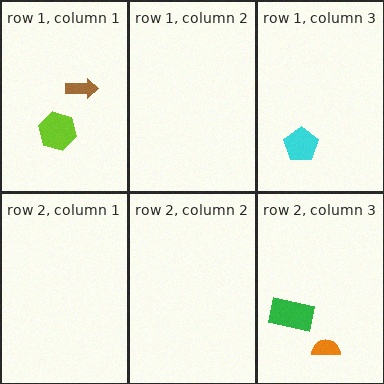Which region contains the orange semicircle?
The row 2, column 3 region.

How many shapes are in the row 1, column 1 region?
2.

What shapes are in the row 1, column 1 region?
The lime hexagon, the brown arrow.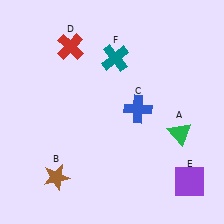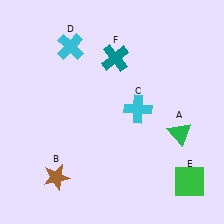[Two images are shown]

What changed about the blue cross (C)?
In Image 1, C is blue. In Image 2, it changed to cyan.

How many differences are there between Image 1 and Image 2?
There are 3 differences between the two images.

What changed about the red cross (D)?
In Image 1, D is red. In Image 2, it changed to cyan.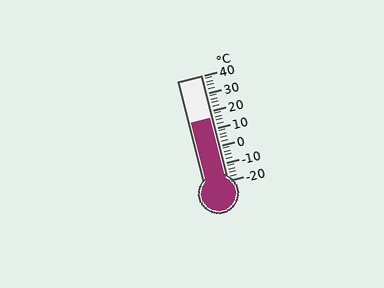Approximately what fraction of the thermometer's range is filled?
The thermometer is filled to approximately 60% of its range.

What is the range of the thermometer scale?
The thermometer scale ranges from -20°C to 40°C.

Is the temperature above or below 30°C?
The temperature is below 30°C.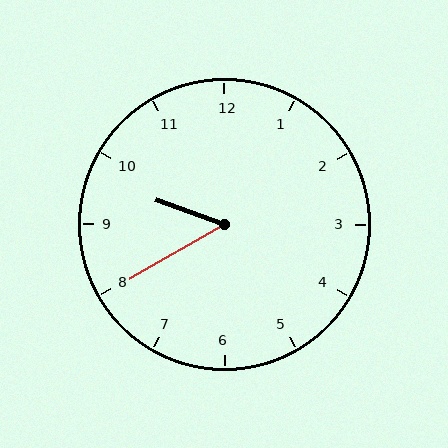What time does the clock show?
9:40.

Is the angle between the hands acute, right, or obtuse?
It is acute.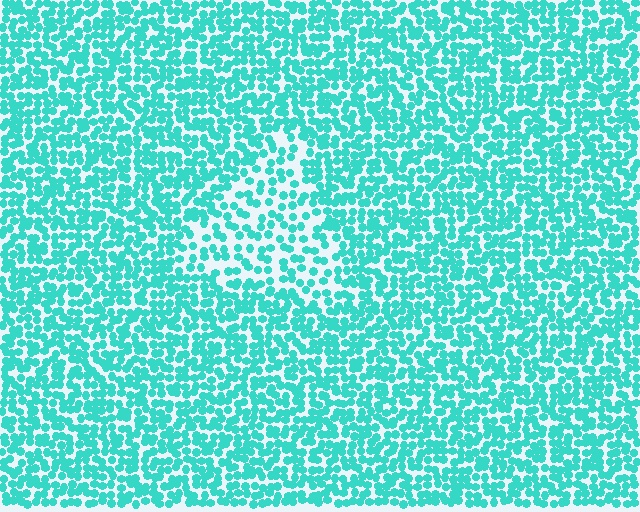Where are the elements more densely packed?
The elements are more densely packed outside the triangle boundary.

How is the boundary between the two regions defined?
The boundary is defined by a change in element density (approximately 1.8x ratio). All elements are the same color, size, and shape.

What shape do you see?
I see a triangle.